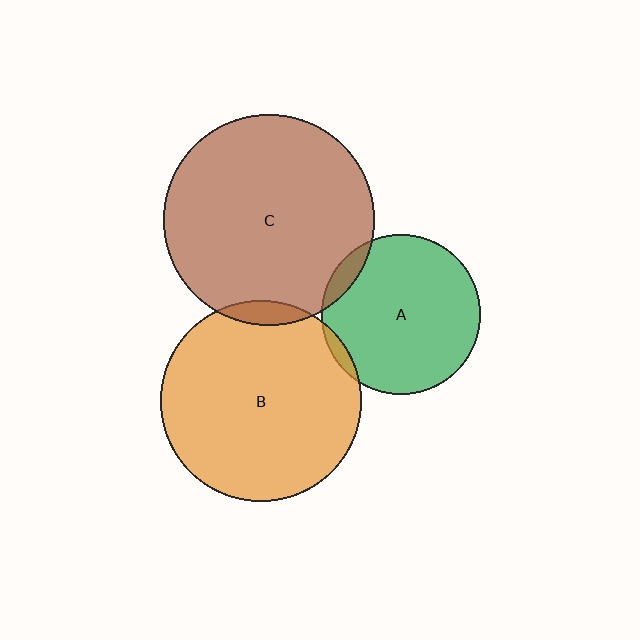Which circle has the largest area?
Circle C (brown).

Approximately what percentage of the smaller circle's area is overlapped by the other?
Approximately 5%.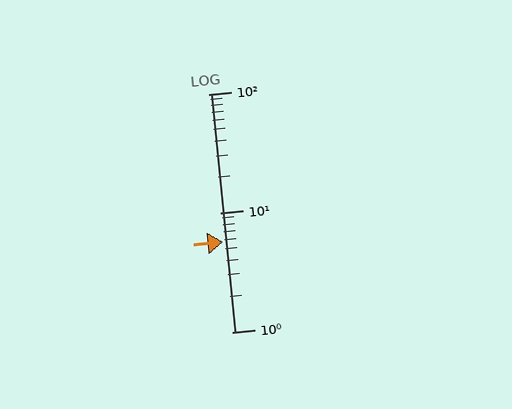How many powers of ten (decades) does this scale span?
The scale spans 2 decades, from 1 to 100.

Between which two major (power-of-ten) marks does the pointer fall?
The pointer is between 1 and 10.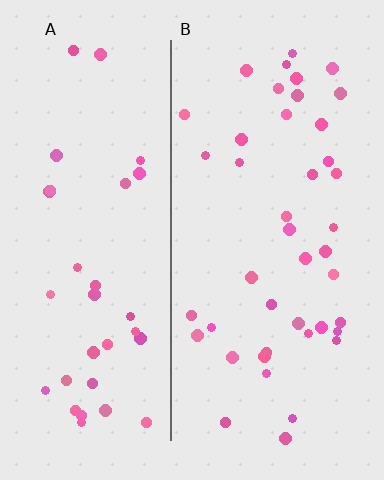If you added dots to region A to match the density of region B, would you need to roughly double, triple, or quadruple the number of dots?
Approximately double.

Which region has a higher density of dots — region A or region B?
B (the right).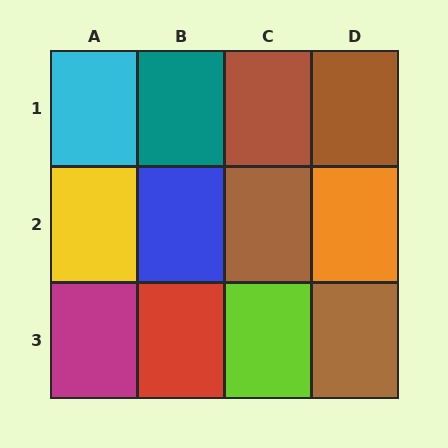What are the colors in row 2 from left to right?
Yellow, blue, brown, orange.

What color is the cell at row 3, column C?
Lime.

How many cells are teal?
1 cell is teal.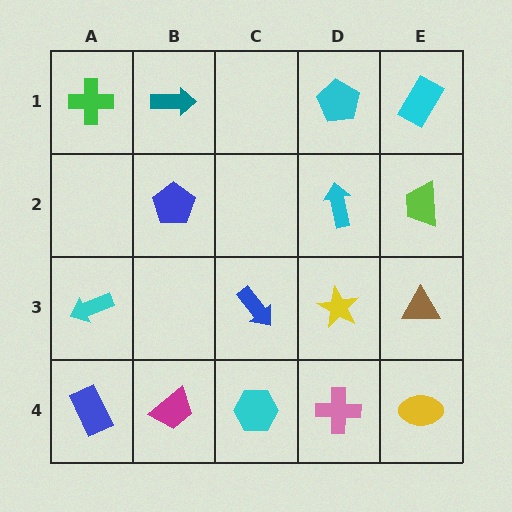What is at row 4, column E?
A yellow ellipse.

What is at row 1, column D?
A cyan pentagon.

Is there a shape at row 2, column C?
No, that cell is empty.